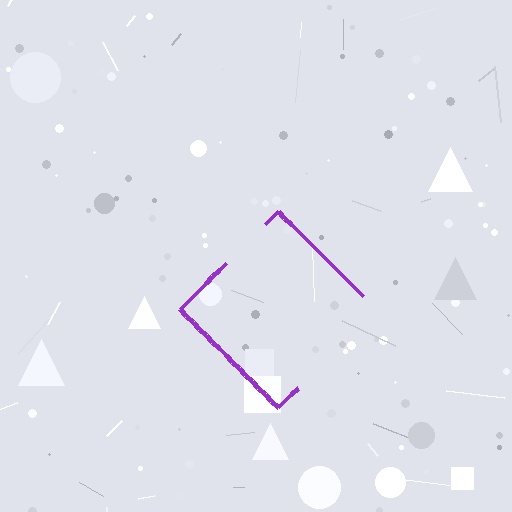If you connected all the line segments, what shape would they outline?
They would outline a diamond.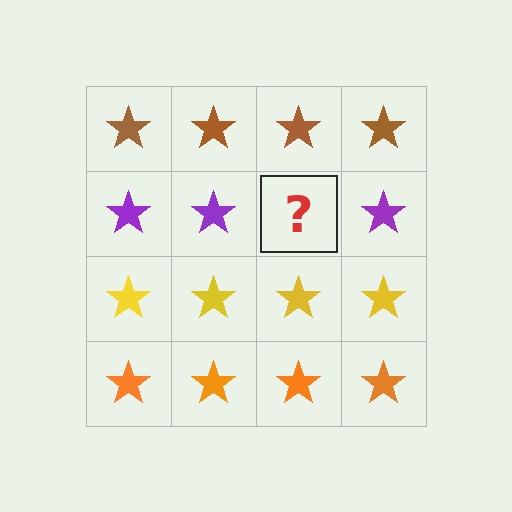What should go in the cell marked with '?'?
The missing cell should contain a purple star.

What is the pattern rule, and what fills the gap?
The rule is that each row has a consistent color. The gap should be filled with a purple star.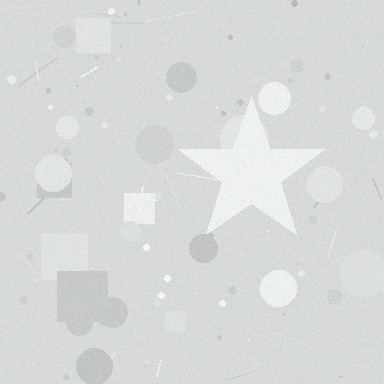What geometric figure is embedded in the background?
A star is embedded in the background.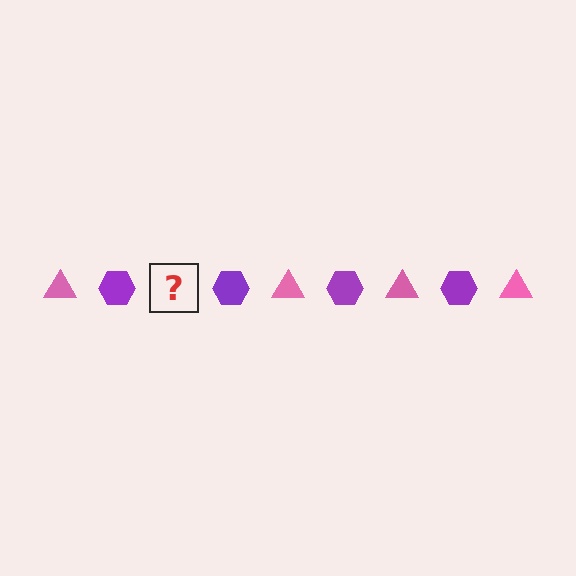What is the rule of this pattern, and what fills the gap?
The rule is that the pattern alternates between pink triangle and purple hexagon. The gap should be filled with a pink triangle.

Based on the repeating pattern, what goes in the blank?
The blank should be a pink triangle.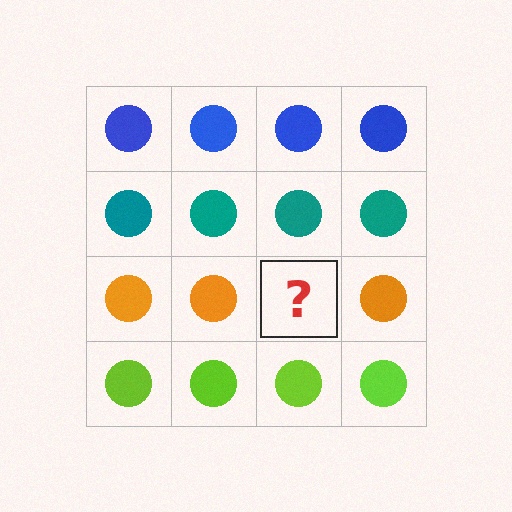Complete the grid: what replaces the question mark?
The question mark should be replaced with an orange circle.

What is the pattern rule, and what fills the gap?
The rule is that each row has a consistent color. The gap should be filled with an orange circle.